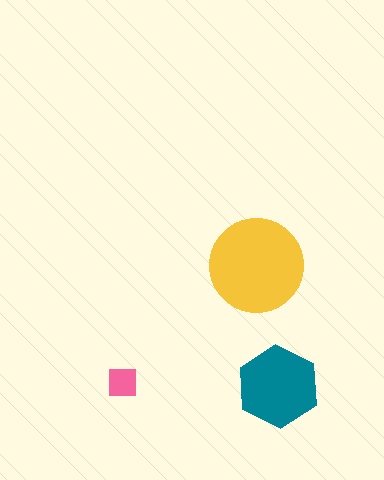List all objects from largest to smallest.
The yellow circle, the teal hexagon, the pink square.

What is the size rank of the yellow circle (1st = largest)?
1st.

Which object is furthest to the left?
The pink square is leftmost.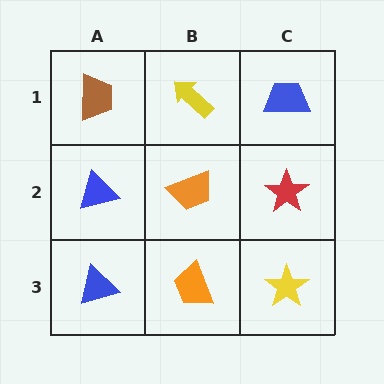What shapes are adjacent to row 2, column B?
A yellow arrow (row 1, column B), an orange trapezoid (row 3, column B), a blue triangle (row 2, column A), a red star (row 2, column C).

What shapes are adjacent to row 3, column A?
A blue triangle (row 2, column A), an orange trapezoid (row 3, column B).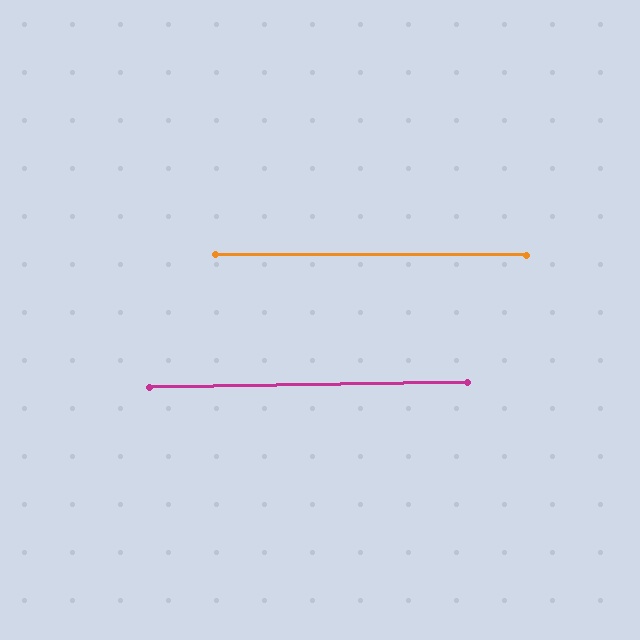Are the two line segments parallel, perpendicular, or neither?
Parallel — their directions differ by only 0.9°.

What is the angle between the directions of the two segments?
Approximately 1 degree.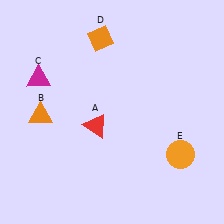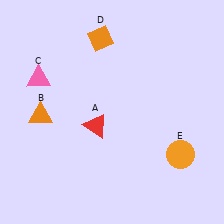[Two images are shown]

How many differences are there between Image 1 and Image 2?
There is 1 difference between the two images.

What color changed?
The triangle (C) changed from magenta in Image 1 to pink in Image 2.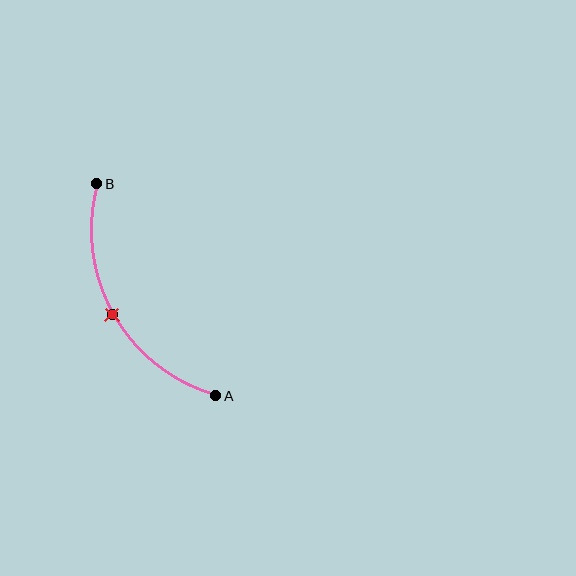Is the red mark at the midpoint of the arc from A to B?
Yes. The red mark lies on the arc at equal arc-length from both A and B — it is the arc midpoint.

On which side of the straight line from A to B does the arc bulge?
The arc bulges to the left of the straight line connecting A and B.